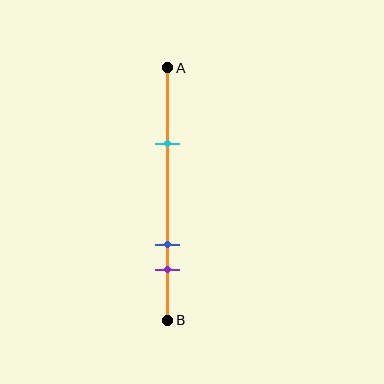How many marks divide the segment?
There are 3 marks dividing the segment.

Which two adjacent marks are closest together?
The blue and purple marks are the closest adjacent pair.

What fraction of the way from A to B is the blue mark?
The blue mark is approximately 70% (0.7) of the way from A to B.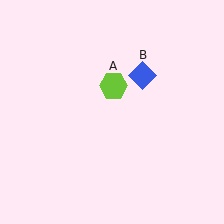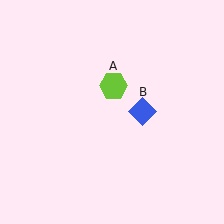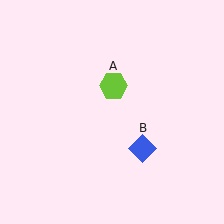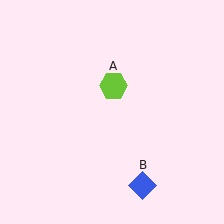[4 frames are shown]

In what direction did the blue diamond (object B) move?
The blue diamond (object B) moved down.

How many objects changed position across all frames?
1 object changed position: blue diamond (object B).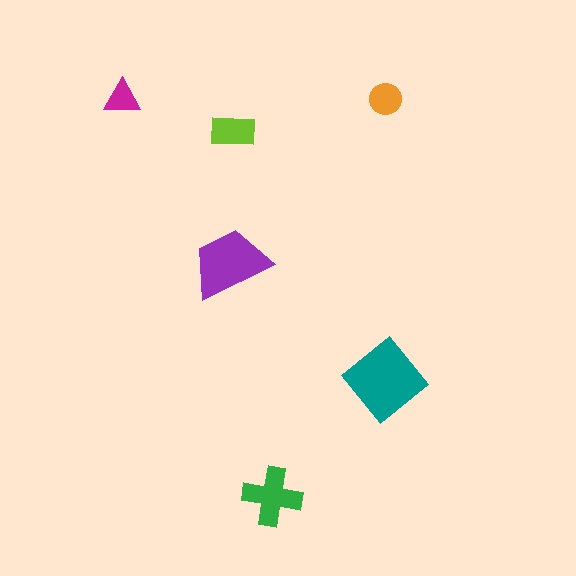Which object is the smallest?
The magenta triangle.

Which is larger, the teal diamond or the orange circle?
The teal diamond.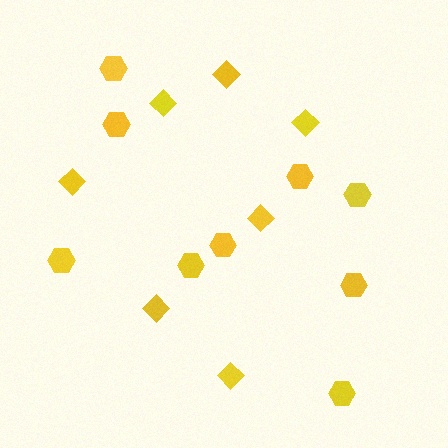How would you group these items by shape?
There are 2 groups: one group of hexagons (9) and one group of diamonds (7).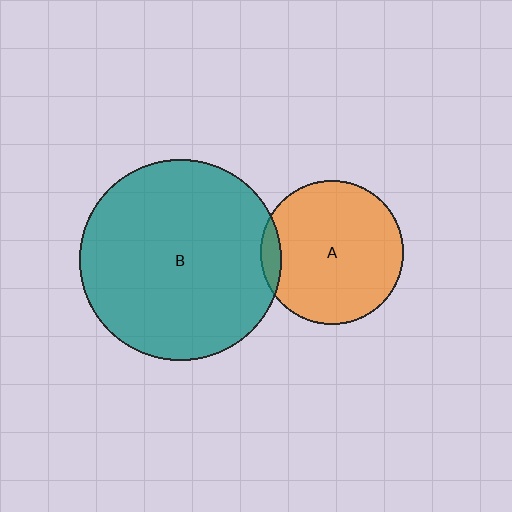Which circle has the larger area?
Circle B (teal).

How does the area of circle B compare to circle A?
Approximately 2.0 times.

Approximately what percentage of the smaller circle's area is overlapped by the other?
Approximately 5%.